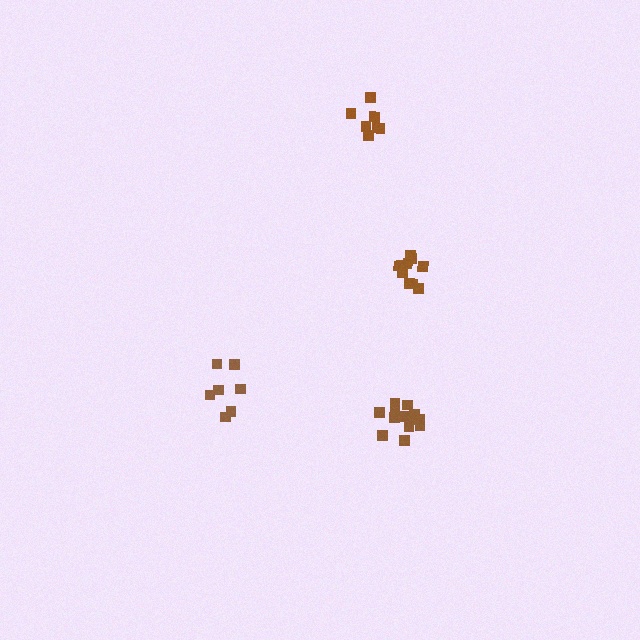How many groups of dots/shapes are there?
There are 4 groups.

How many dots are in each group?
Group 1: 13 dots, Group 2: 7 dots, Group 3: 7 dots, Group 4: 11 dots (38 total).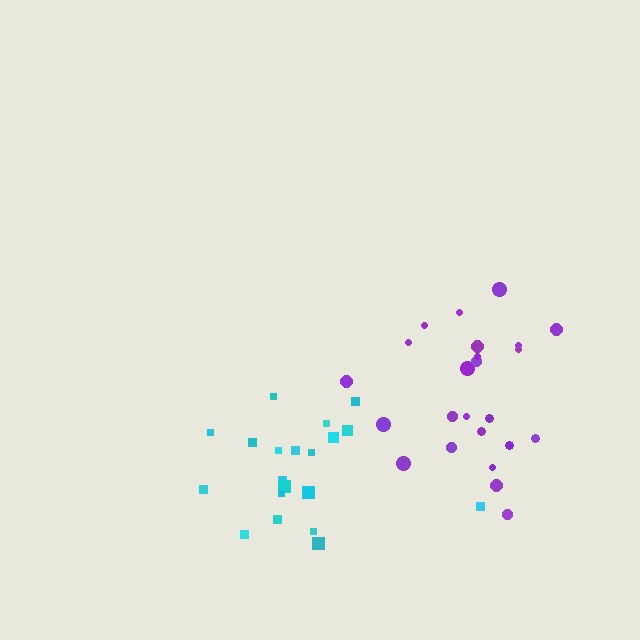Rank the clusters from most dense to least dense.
cyan, purple.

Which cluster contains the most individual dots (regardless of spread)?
Purple (24).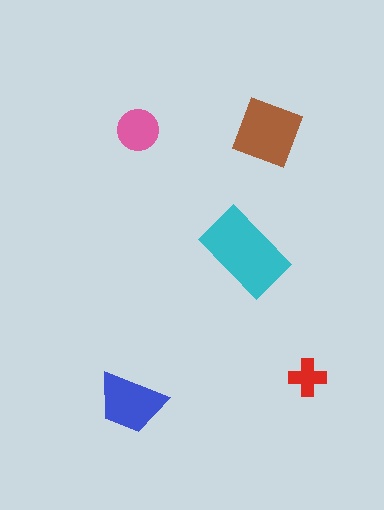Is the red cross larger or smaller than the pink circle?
Smaller.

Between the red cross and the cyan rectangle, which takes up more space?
The cyan rectangle.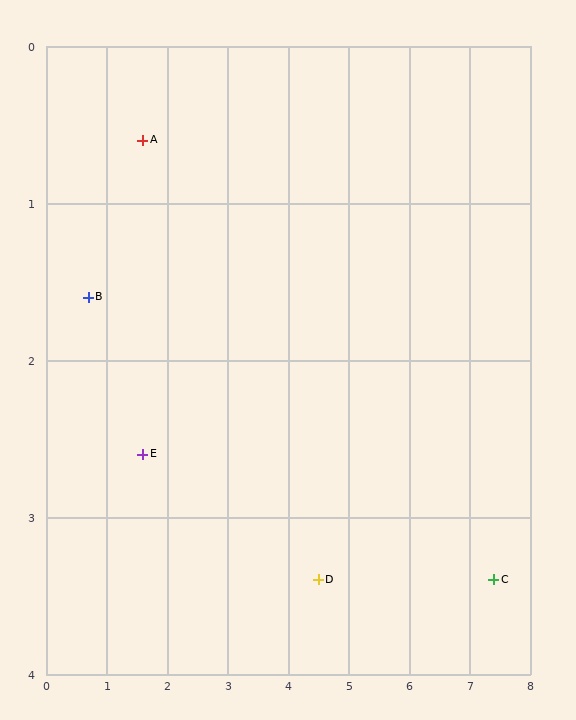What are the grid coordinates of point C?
Point C is at approximately (7.4, 3.4).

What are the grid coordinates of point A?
Point A is at approximately (1.6, 0.6).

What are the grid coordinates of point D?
Point D is at approximately (4.5, 3.4).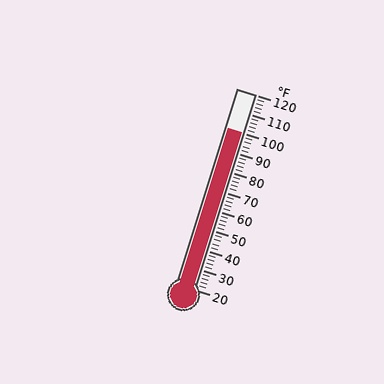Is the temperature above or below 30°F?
The temperature is above 30°F.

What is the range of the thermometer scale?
The thermometer scale ranges from 20°F to 120°F.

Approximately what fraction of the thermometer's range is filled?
The thermometer is filled to approximately 80% of its range.